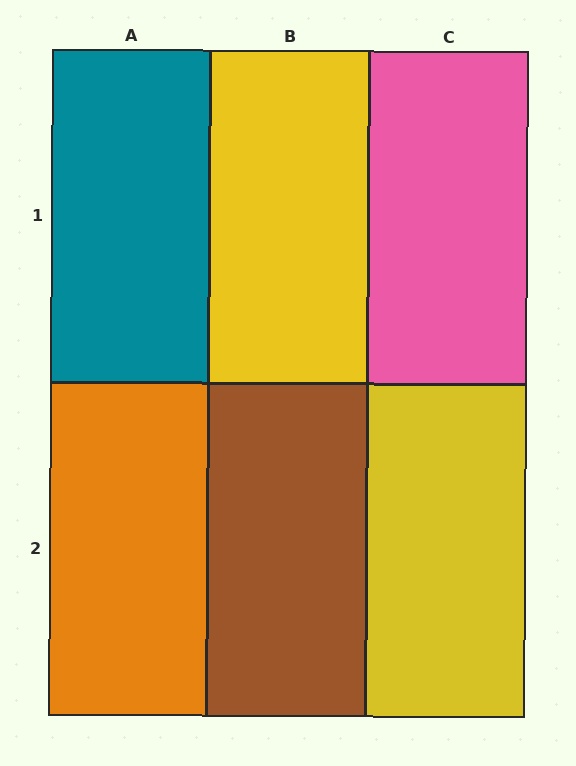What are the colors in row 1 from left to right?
Teal, yellow, pink.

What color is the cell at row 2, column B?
Brown.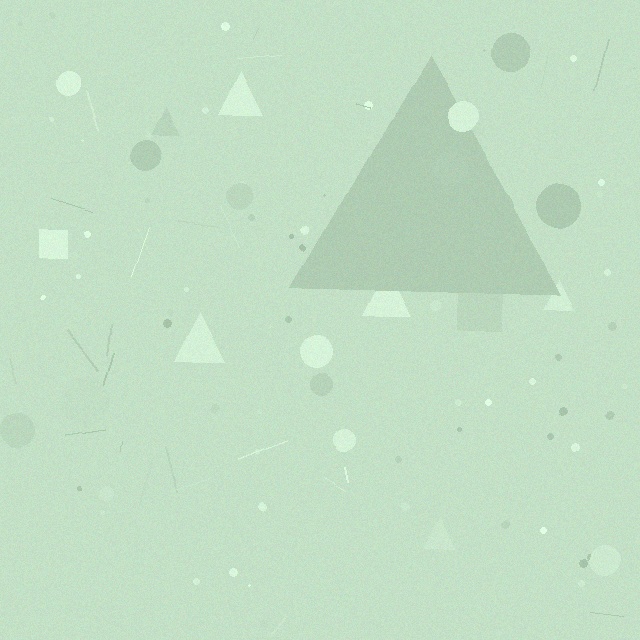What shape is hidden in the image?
A triangle is hidden in the image.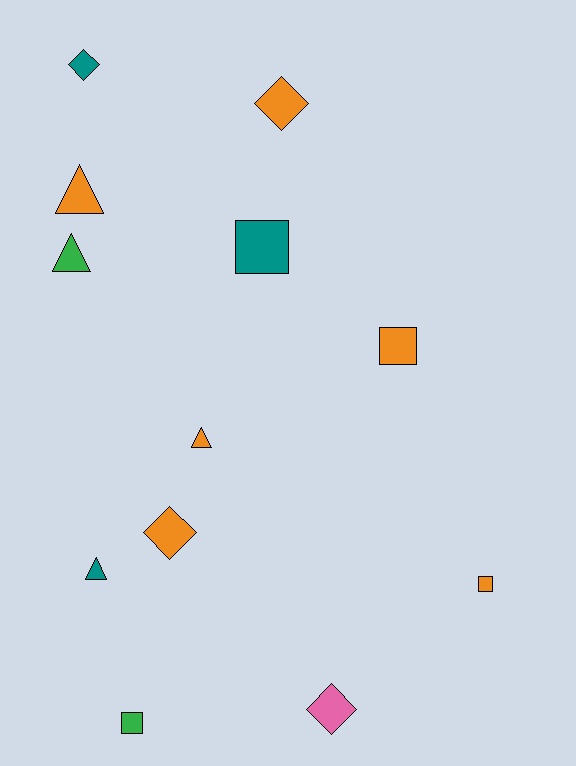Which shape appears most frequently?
Square, with 4 objects.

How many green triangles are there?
There is 1 green triangle.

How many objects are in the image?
There are 12 objects.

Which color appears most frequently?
Orange, with 6 objects.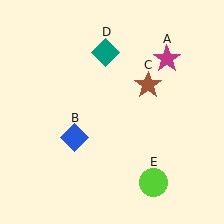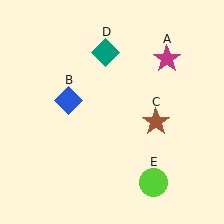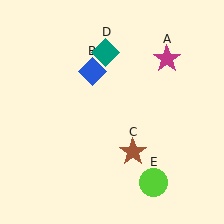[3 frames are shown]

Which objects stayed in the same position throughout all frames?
Magenta star (object A) and teal diamond (object D) and lime circle (object E) remained stationary.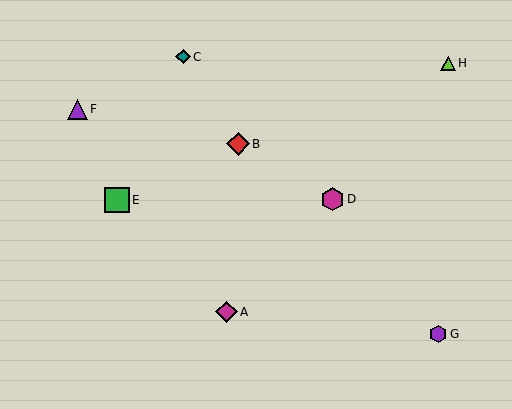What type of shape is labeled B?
Shape B is a red diamond.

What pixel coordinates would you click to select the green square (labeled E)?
Click at (117, 200) to select the green square E.